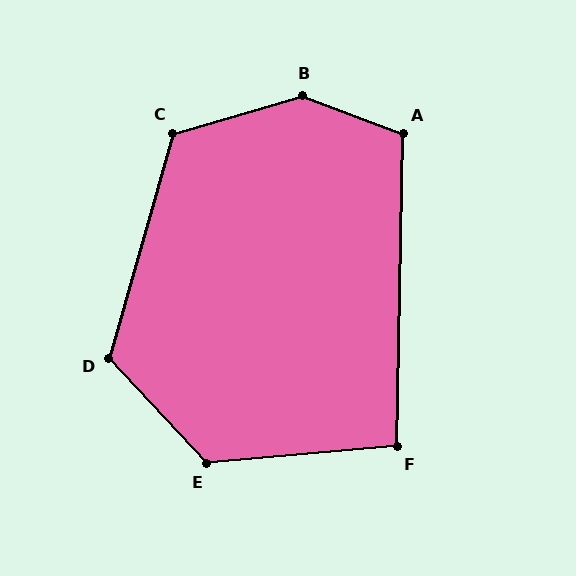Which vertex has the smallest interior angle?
F, at approximately 96 degrees.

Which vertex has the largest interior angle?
B, at approximately 143 degrees.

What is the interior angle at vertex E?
Approximately 128 degrees (obtuse).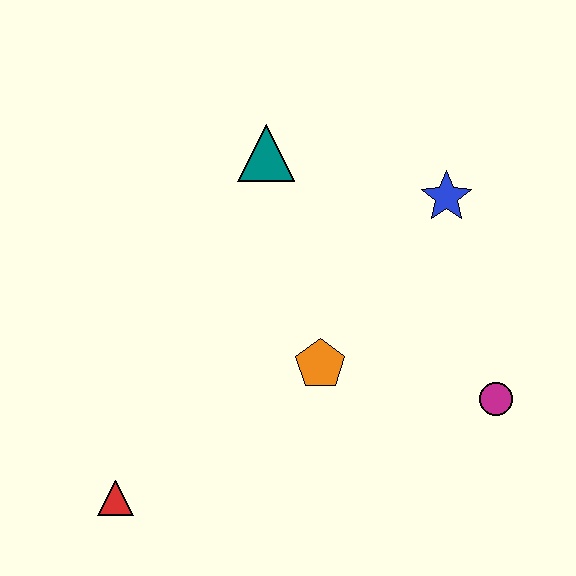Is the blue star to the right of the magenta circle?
No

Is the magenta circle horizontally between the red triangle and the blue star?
No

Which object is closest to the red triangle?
The orange pentagon is closest to the red triangle.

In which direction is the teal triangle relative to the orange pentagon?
The teal triangle is above the orange pentagon.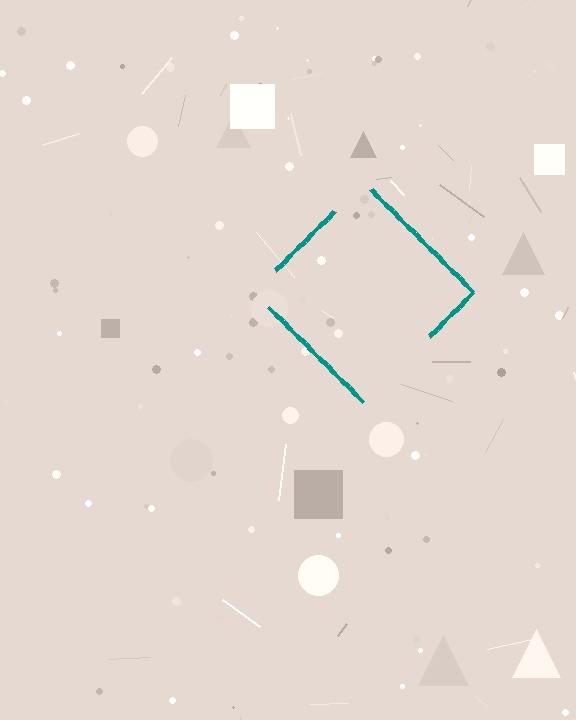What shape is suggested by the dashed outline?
The dashed outline suggests a diamond.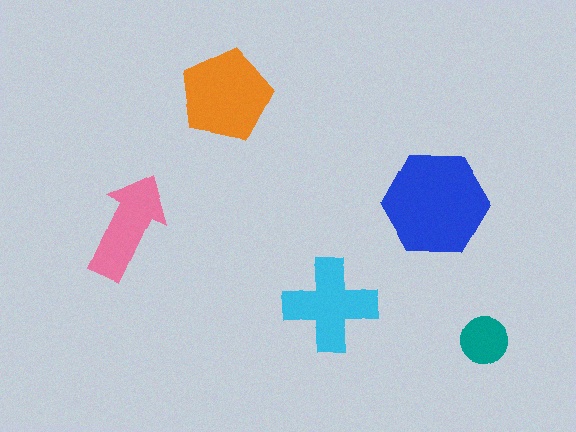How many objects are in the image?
There are 5 objects in the image.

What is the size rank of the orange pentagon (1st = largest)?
2nd.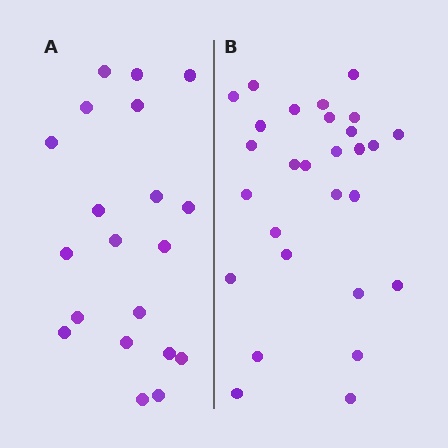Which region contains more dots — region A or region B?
Region B (the right region) has more dots.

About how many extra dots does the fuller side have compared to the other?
Region B has roughly 8 or so more dots than region A.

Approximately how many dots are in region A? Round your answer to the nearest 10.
About 20 dots.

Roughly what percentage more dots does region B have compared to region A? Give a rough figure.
About 40% more.